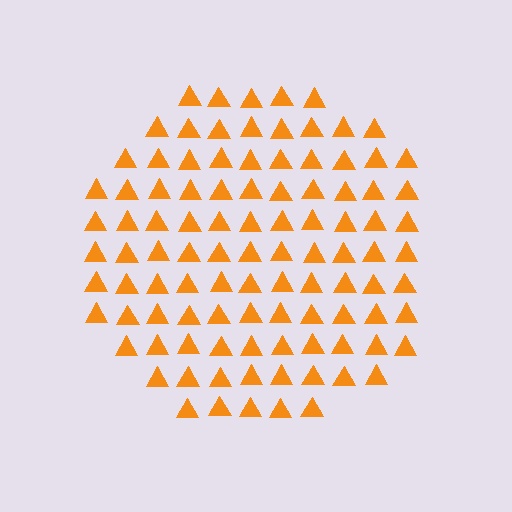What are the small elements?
The small elements are triangles.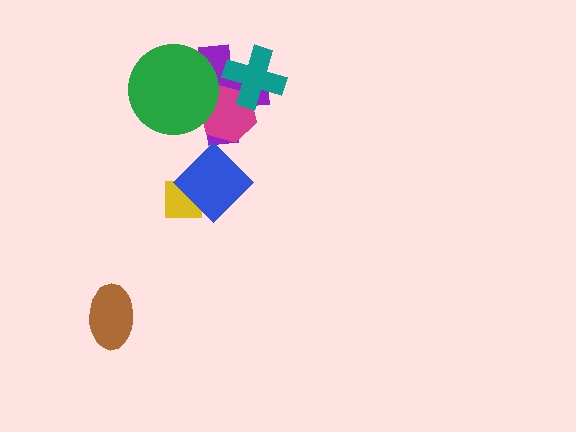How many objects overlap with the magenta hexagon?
3 objects overlap with the magenta hexagon.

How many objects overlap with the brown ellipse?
0 objects overlap with the brown ellipse.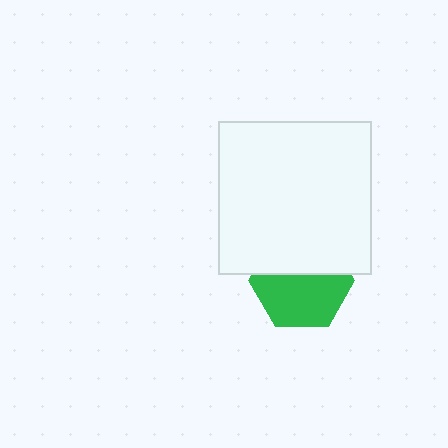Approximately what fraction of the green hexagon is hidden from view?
Roughly 43% of the green hexagon is hidden behind the white square.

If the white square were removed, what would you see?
You would see the complete green hexagon.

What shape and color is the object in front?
The object in front is a white square.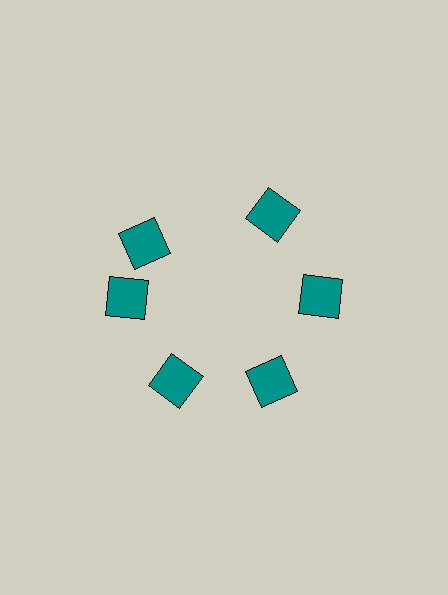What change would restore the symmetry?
The symmetry would be restored by rotating it back into even spacing with its neighbors so that all 6 squares sit at equal angles and equal distance from the center.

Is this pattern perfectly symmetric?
No. The 6 teal squares are arranged in a ring, but one element near the 11 o'clock position is rotated out of alignment along the ring, breaking the 6-fold rotational symmetry.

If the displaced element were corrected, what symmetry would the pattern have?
It would have 6-fold rotational symmetry — the pattern would map onto itself every 60 degrees.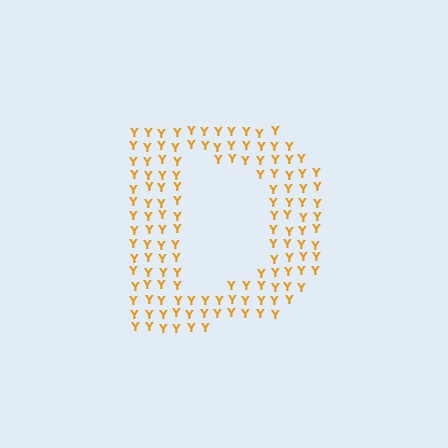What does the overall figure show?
The overall figure shows the letter D.